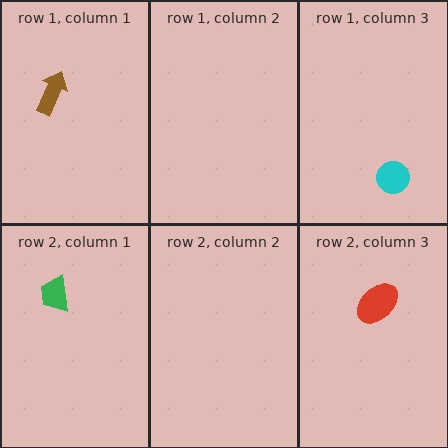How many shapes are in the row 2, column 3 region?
1.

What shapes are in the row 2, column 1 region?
The green trapezoid.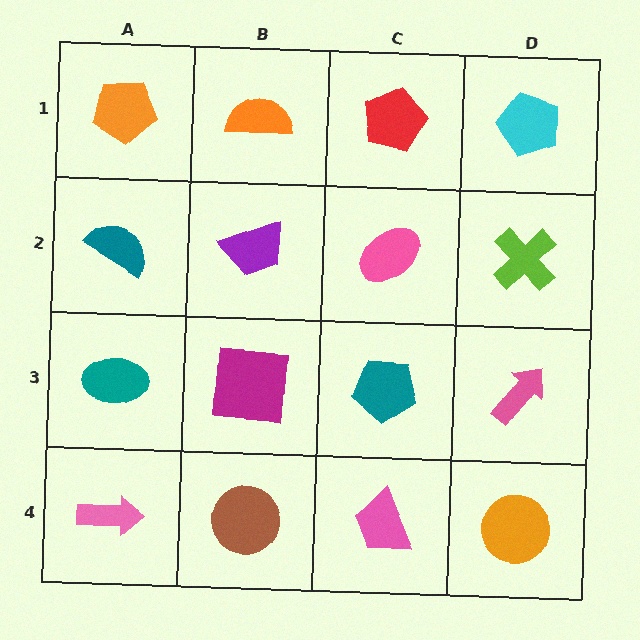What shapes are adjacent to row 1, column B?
A purple trapezoid (row 2, column B), an orange pentagon (row 1, column A), a red pentagon (row 1, column C).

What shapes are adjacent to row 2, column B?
An orange semicircle (row 1, column B), a magenta square (row 3, column B), a teal semicircle (row 2, column A), a pink ellipse (row 2, column C).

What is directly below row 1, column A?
A teal semicircle.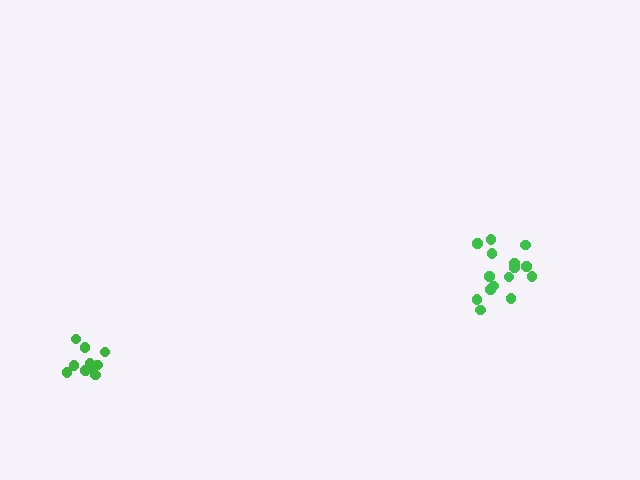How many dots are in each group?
Group 1: 15 dots, Group 2: 10 dots (25 total).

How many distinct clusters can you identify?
There are 2 distinct clusters.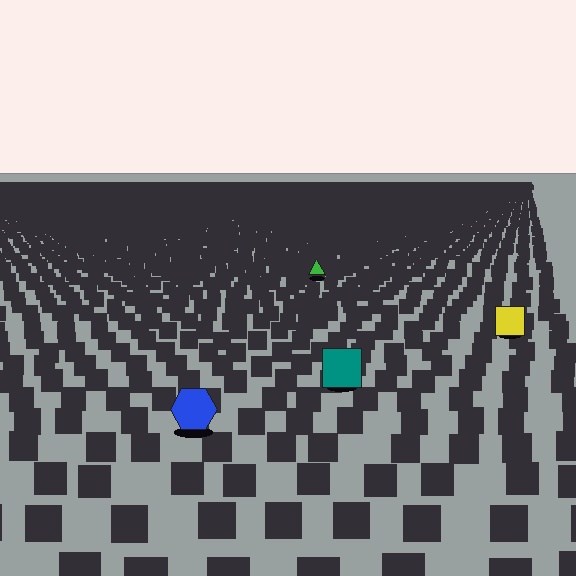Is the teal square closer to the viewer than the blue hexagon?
No. The blue hexagon is closer — you can tell from the texture gradient: the ground texture is coarser near it.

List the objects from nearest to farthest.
From nearest to farthest: the blue hexagon, the teal square, the yellow square, the green triangle.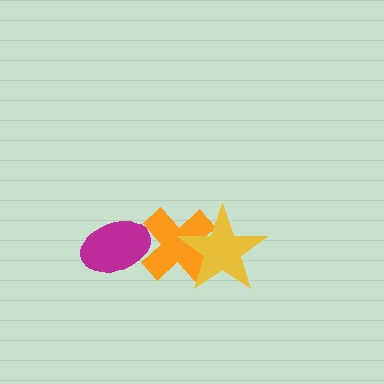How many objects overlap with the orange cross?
2 objects overlap with the orange cross.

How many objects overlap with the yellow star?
1 object overlaps with the yellow star.